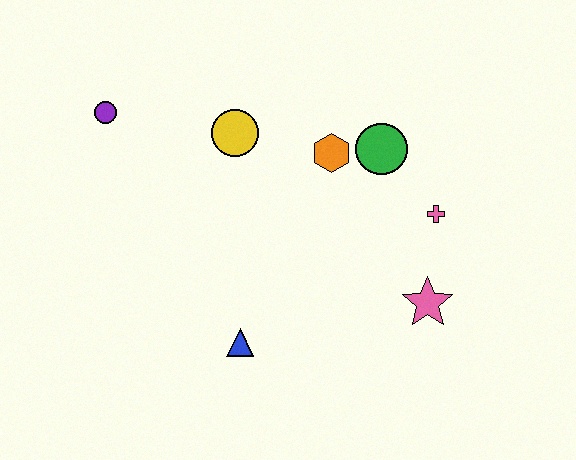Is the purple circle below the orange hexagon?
No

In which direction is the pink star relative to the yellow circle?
The pink star is to the right of the yellow circle.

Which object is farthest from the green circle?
The purple circle is farthest from the green circle.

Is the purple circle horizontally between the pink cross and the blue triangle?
No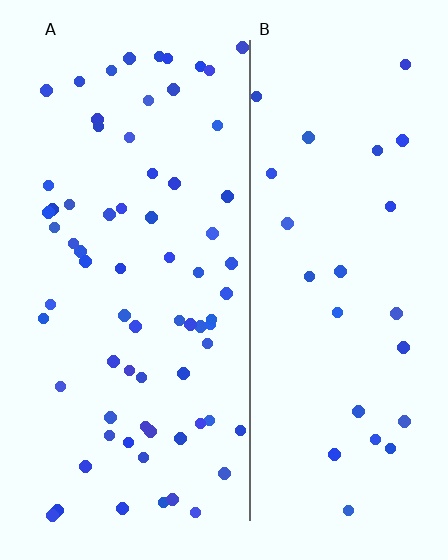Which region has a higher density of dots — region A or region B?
A (the left).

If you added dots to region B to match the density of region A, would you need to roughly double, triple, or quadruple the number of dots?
Approximately triple.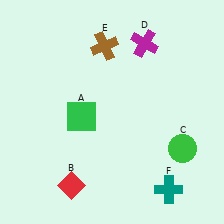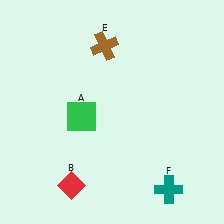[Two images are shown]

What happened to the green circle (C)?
The green circle (C) was removed in Image 2. It was in the bottom-right area of Image 1.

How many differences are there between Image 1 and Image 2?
There are 2 differences between the two images.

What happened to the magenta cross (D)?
The magenta cross (D) was removed in Image 2. It was in the top-right area of Image 1.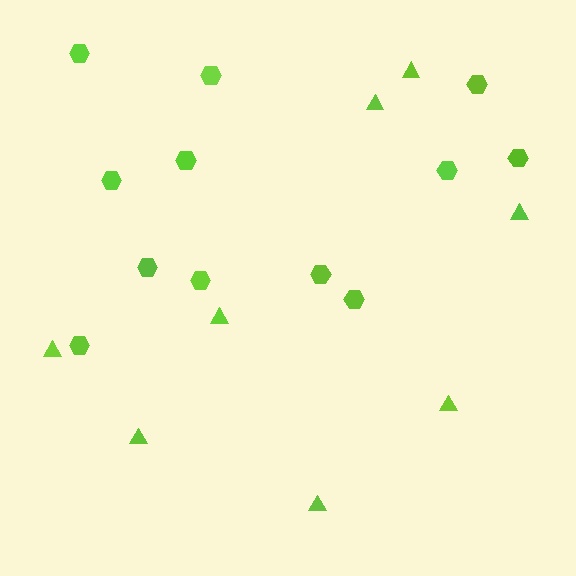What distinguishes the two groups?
There are 2 groups: one group of triangles (8) and one group of hexagons (12).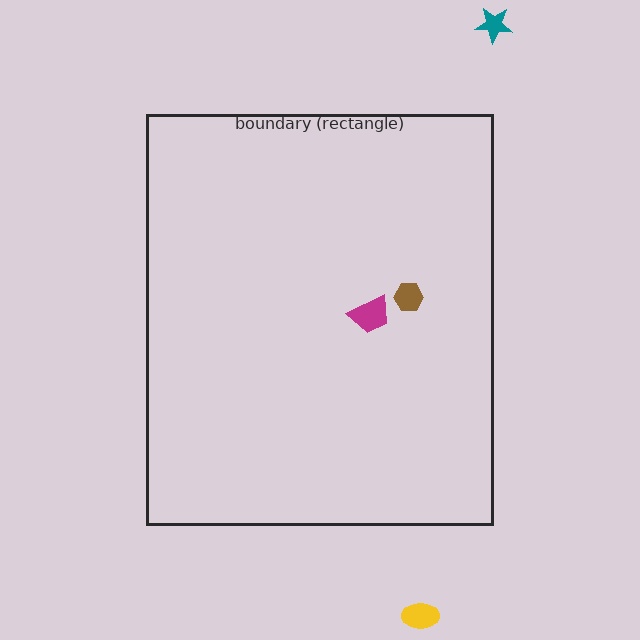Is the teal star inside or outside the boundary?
Outside.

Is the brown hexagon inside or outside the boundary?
Inside.